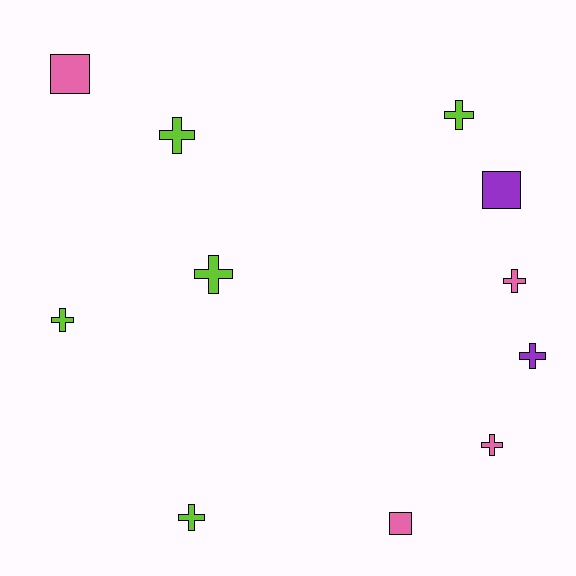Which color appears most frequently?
Lime, with 5 objects.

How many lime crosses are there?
There are 5 lime crosses.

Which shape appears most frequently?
Cross, with 8 objects.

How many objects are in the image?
There are 11 objects.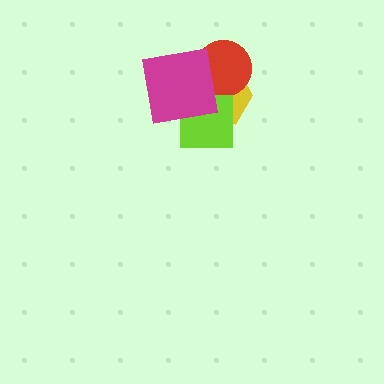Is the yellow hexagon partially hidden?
Yes, it is partially covered by another shape.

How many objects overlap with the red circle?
2 objects overlap with the red circle.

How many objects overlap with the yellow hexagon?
3 objects overlap with the yellow hexagon.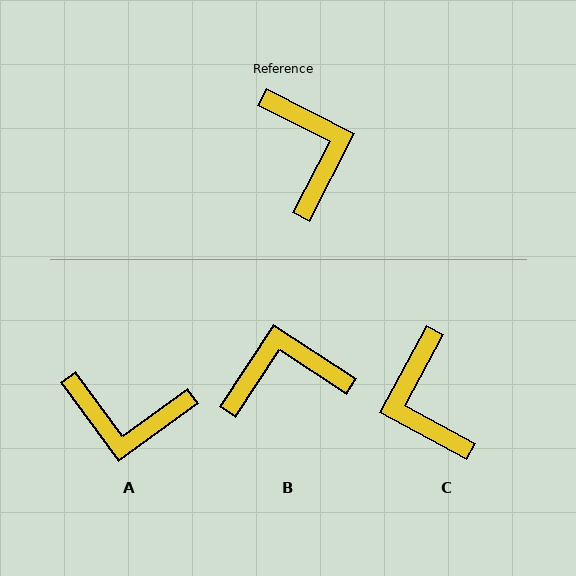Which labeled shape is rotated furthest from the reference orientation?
C, about 179 degrees away.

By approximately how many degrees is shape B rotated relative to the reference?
Approximately 84 degrees counter-clockwise.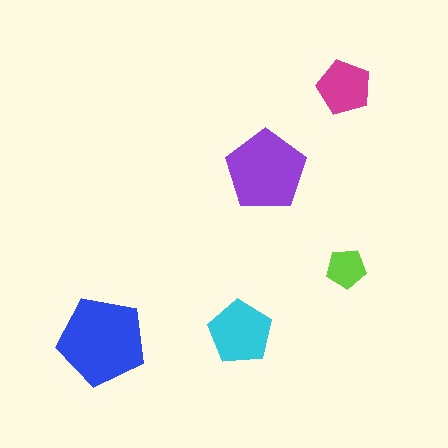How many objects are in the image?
There are 5 objects in the image.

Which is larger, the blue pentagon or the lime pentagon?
The blue one.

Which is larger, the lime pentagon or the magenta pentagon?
The magenta one.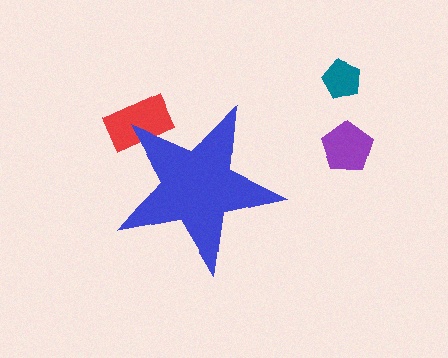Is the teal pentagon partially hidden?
No, the teal pentagon is fully visible.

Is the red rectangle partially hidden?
Yes, the red rectangle is partially hidden behind the blue star.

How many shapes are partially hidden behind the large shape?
1 shape is partially hidden.